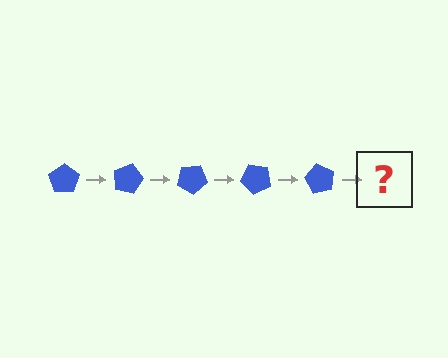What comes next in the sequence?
The next element should be a blue pentagon rotated 75 degrees.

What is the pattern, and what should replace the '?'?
The pattern is that the pentagon rotates 15 degrees each step. The '?' should be a blue pentagon rotated 75 degrees.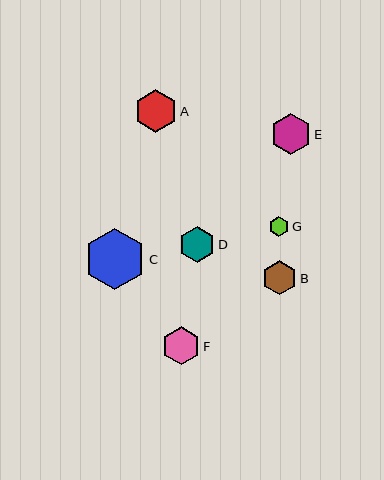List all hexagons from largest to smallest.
From largest to smallest: C, A, E, F, D, B, G.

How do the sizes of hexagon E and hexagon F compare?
Hexagon E and hexagon F are approximately the same size.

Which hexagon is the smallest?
Hexagon G is the smallest with a size of approximately 20 pixels.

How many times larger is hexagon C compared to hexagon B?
Hexagon C is approximately 1.8 times the size of hexagon B.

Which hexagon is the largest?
Hexagon C is the largest with a size of approximately 62 pixels.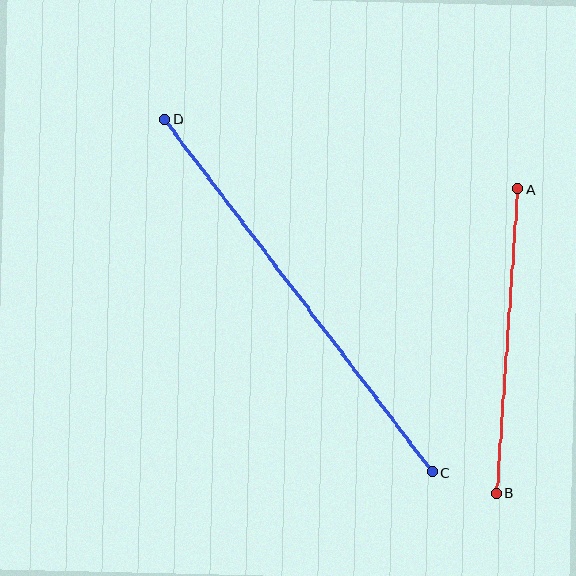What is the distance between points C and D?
The distance is approximately 443 pixels.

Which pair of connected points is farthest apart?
Points C and D are farthest apart.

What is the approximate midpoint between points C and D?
The midpoint is at approximately (298, 296) pixels.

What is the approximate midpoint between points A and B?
The midpoint is at approximately (507, 341) pixels.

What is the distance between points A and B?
The distance is approximately 305 pixels.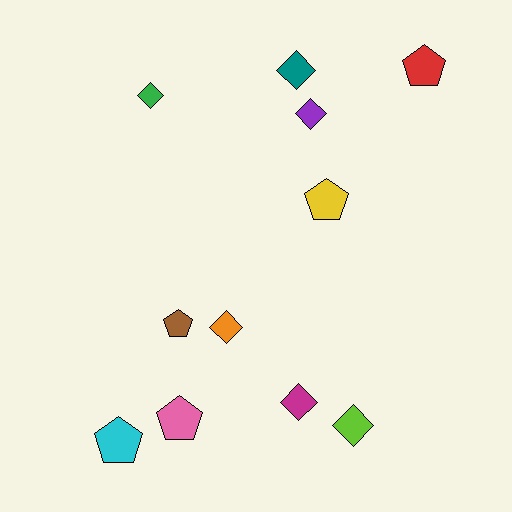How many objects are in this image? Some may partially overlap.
There are 11 objects.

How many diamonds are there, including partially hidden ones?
There are 6 diamonds.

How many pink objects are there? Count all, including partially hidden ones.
There is 1 pink object.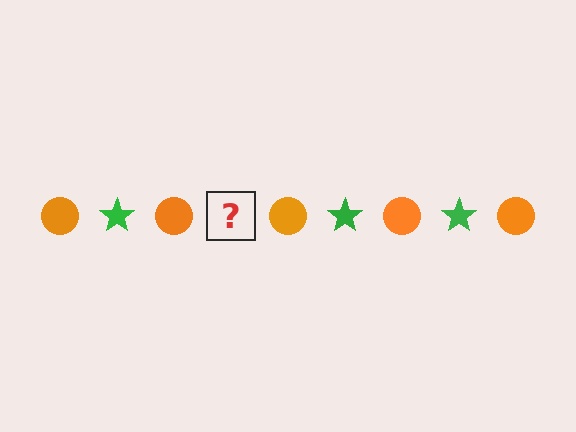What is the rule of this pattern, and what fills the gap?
The rule is that the pattern alternates between orange circle and green star. The gap should be filled with a green star.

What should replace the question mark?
The question mark should be replaced with a green star.